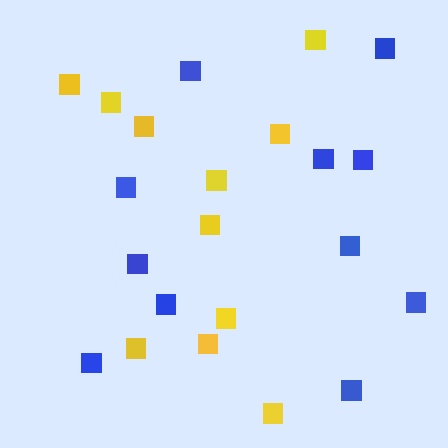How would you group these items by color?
There are 2 groups: one group of yellow squares (11) and one group of blue squares (11).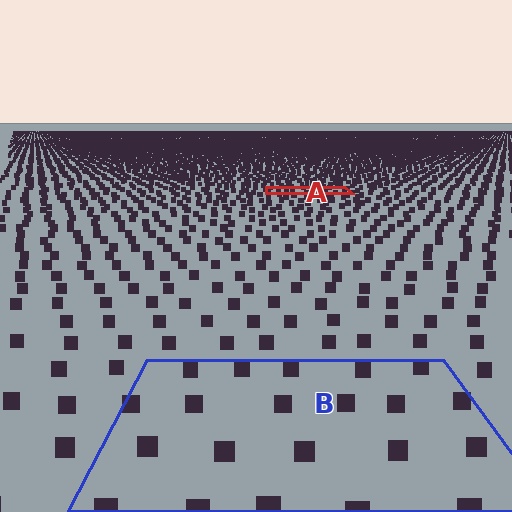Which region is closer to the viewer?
Region B is closer. The texture elements there are larger and more spread out.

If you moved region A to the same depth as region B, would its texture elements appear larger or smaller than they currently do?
They would appear larger. At a closer depth, the same texture elements are projected at a bigger on-screen size.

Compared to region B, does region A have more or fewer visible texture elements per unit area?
Region A has more texture elements per unit area — they are packed more densely because it is farther away.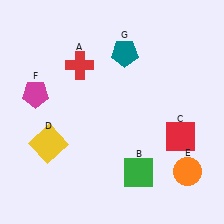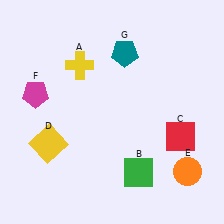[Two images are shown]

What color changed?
The cross (A) changed from red in Image 1 to yellow in Image 2.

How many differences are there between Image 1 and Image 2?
There is 1 difference between the two images.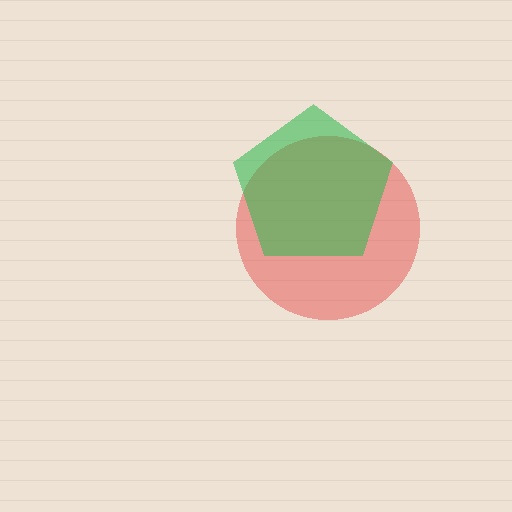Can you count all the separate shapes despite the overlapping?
Yes, there are 2 separate shapes.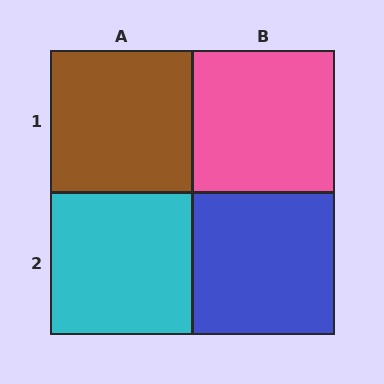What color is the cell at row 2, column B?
Blue.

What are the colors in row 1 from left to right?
Brown, pink.